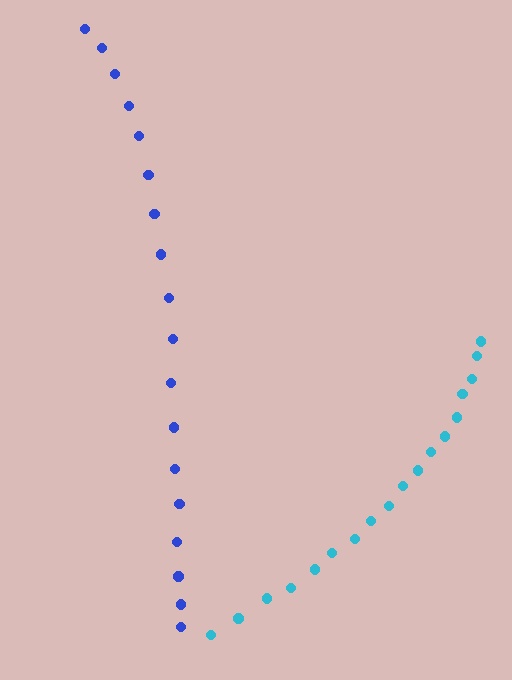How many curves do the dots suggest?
There are 2 distinct paths.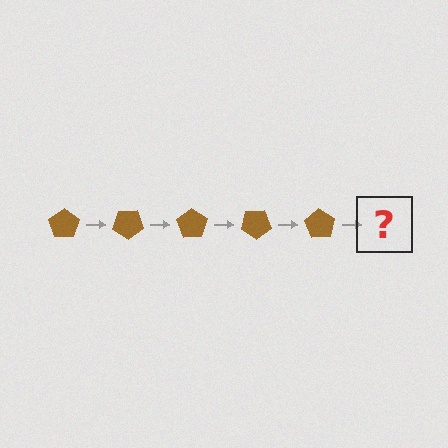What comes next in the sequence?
The next element should be a brown pentagon rotated 175 degrees.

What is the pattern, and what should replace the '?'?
The pattern is that the pentagon rotates 35 degrees each step. The '?' should be a brown pentagon rotated 175 degrees.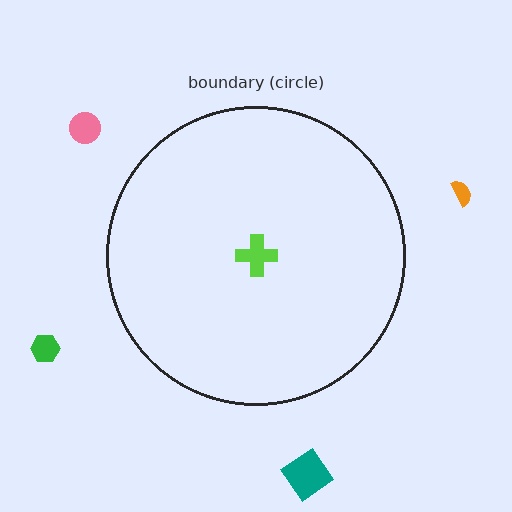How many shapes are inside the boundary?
1 inside, 4 outside.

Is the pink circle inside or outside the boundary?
Outside.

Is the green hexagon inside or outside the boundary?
Outside.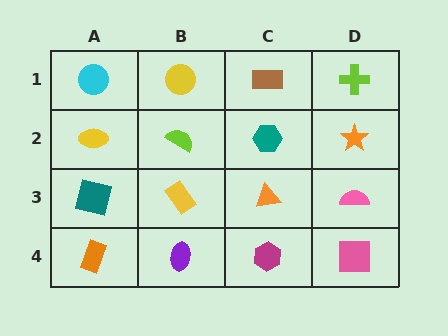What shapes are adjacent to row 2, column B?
A yellow circle (row 1, column B), a yellow rectangle (row 3, column B), a yellow ellipse (row 2, column A), a teal hexagon (row 2, column C).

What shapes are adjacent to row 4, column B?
A yellow rectangle (row 3, column B), an orange rectangle (row 4, column A), a magenta hexagon (row 4, column C).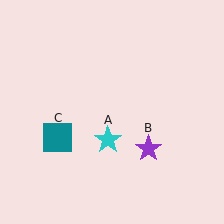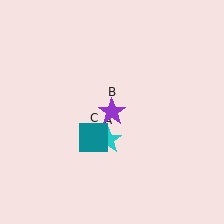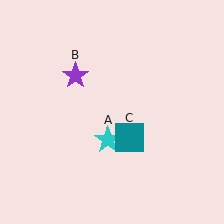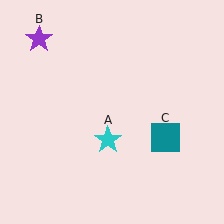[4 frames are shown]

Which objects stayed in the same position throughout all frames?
Cyan star (object A) remained stationary.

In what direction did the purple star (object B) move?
The purple star (object B) moved up and to the left.